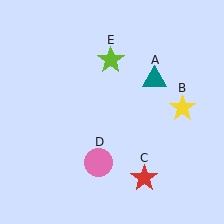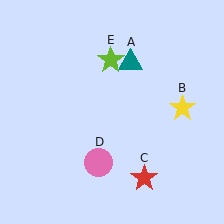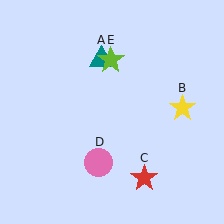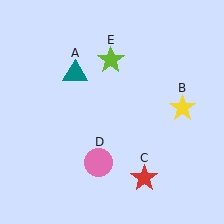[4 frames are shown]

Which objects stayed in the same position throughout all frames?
Yellow star (object B) and red star (object C) and pink circle (object D) and lime star (object E) remained stationary.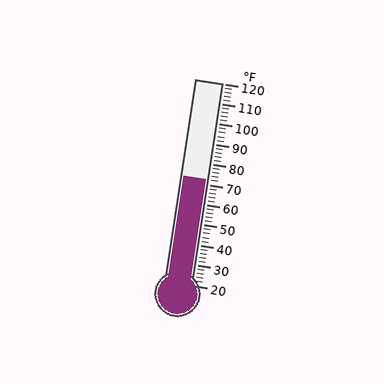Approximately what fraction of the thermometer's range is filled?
The thermometer is filled to approximately 50% of its range.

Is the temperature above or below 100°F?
The temperature is below 100°F.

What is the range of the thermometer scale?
The thermometer scale ranges from 20°F to 120°F.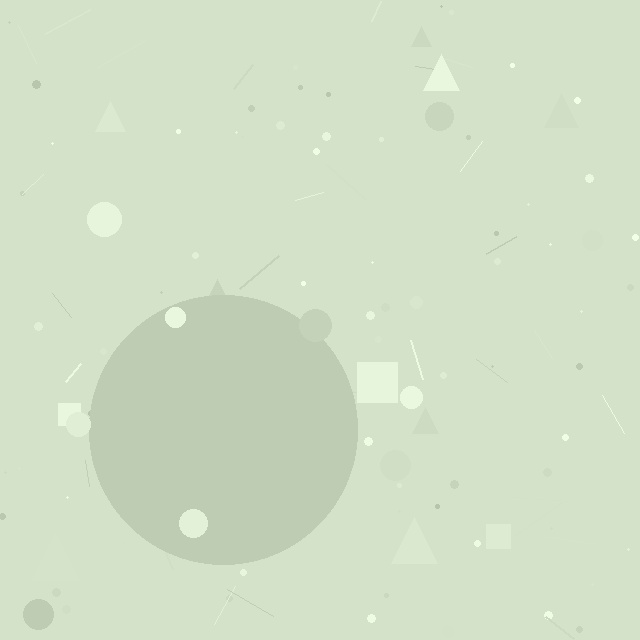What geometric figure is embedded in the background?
A circle is embedded in the background.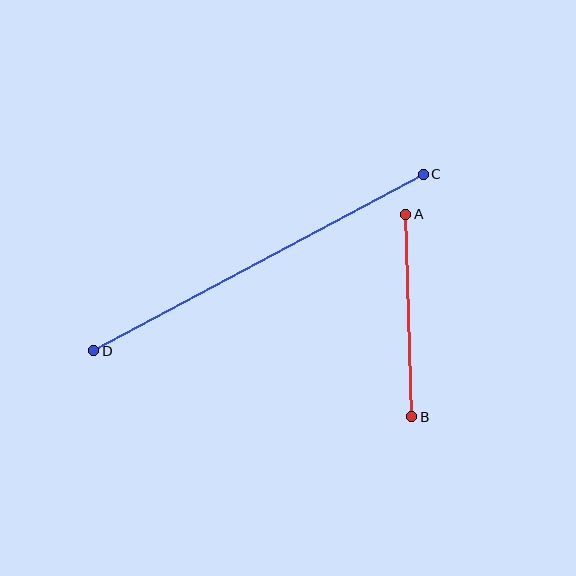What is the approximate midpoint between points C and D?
The midpoint is at approximately (258, 262) pixels.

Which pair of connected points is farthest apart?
Points C and D are farthest apart.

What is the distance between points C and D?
The distance is approximately 374 pixels.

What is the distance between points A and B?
The distance is approximately 203 pixels.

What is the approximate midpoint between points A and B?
The midpoint is at approximately (409, 316) pixels.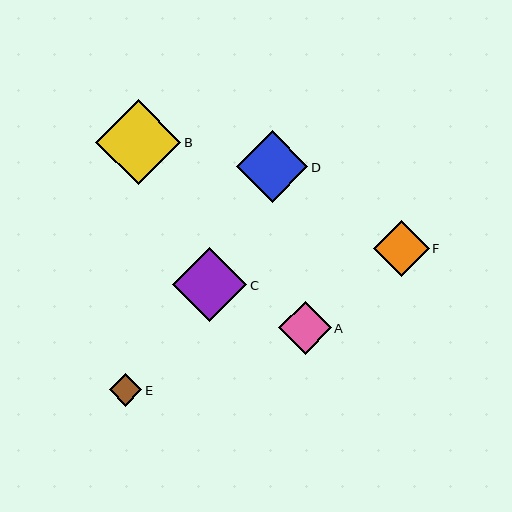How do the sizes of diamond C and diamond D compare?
Diamond C and diamond D are approximately the same size.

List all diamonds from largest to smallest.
From largest to smallest: B, C, D, F, A, E.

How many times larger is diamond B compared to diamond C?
Diamond B is approximately 1.1 times the size of diamond C.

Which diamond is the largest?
Diamond B is the largest with a size of approximately 85 pixels.